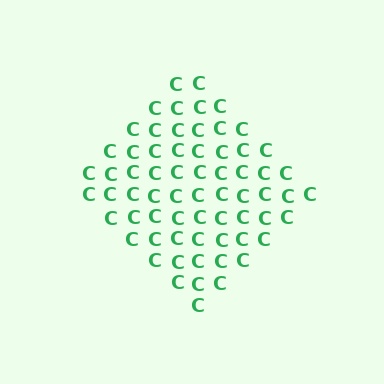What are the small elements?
The small elements are letter C's.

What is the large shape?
The large shape is a diamond.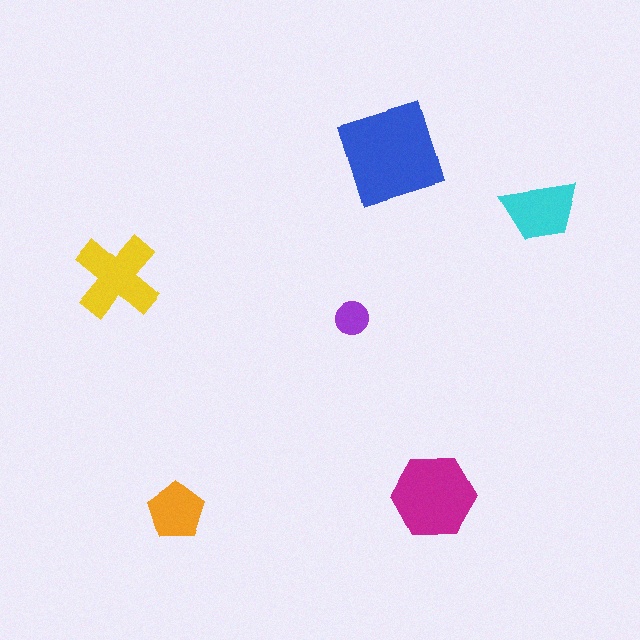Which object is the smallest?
The purple circle.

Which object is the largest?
The blue diamond.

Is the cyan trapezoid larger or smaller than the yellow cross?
Smaller.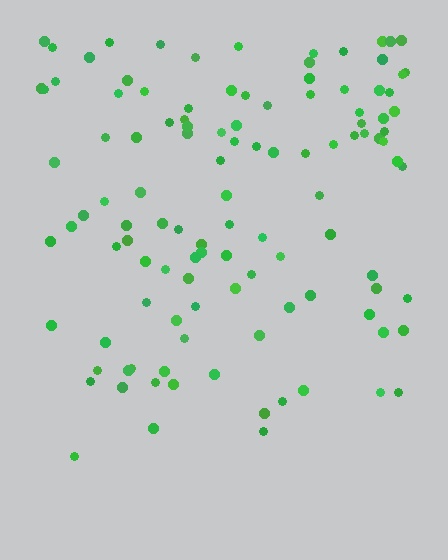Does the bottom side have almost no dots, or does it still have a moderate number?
Still a moderate number, just noticeably fewer than the top.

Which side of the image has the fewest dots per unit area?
The bottom.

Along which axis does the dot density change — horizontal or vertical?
Vertical.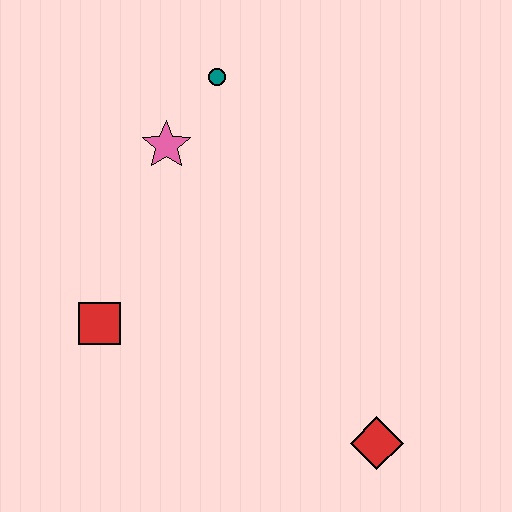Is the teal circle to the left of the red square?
No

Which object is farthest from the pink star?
The red diamond is farthest from the pink star.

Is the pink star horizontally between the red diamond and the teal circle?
No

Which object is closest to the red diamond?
The red square is closest to the red diamond.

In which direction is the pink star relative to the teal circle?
The pink star is below the teal circle.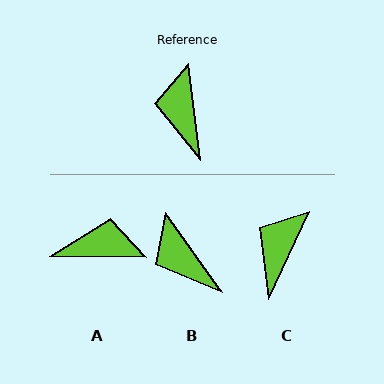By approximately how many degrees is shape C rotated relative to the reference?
Approximately 32 degrees clockwise.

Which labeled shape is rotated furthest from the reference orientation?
A, about 98 degrees away.